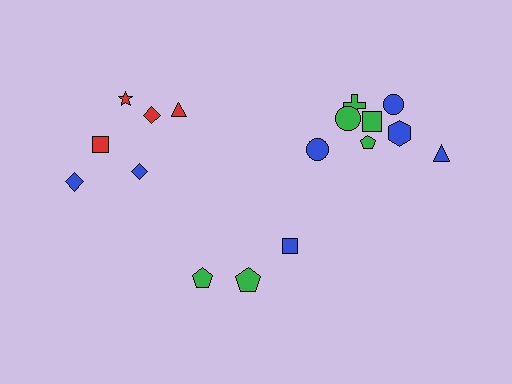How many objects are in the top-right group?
There are 8 objects.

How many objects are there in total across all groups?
There are 17 objects.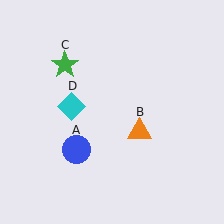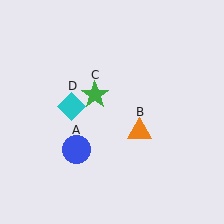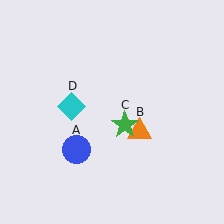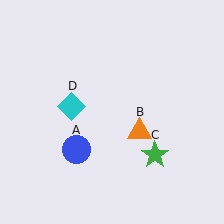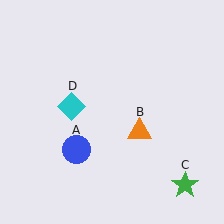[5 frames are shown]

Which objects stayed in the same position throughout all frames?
Blue circle (object A) and orange triangle (object B) and cyan diamond (object D) remained stationary.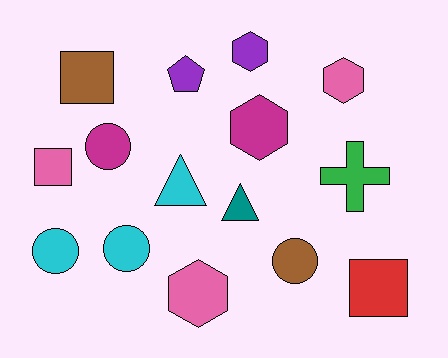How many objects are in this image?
There are 15 objects.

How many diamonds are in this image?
There are no diamonds.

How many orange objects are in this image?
There are no orange objects.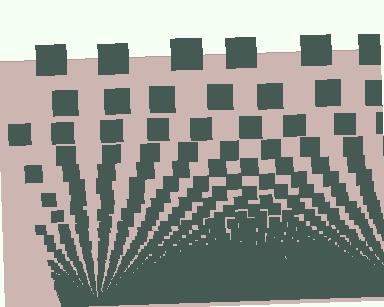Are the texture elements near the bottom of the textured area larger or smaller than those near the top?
Smaller. The gradient is inverted — elements near the bottom are smaller and denser.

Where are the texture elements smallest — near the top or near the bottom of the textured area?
Near the bottom.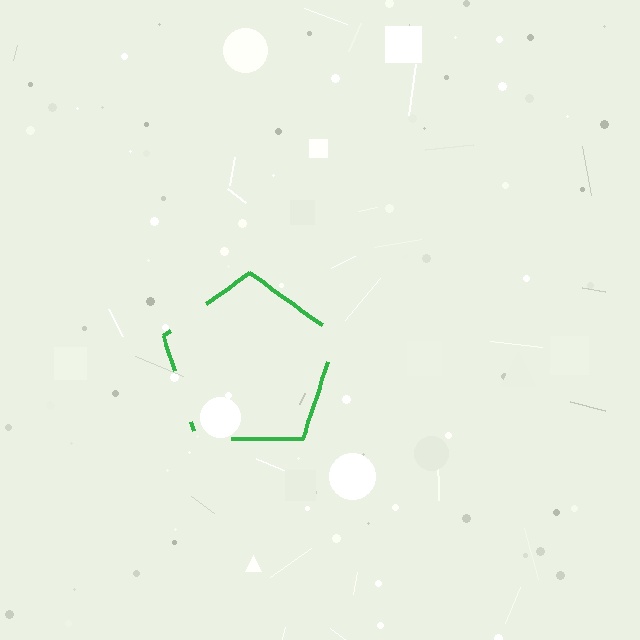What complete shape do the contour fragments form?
The contour fragments form a pentagon.